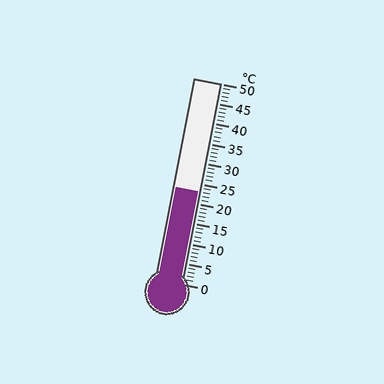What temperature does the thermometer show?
The thermometer shows approximately 23°C.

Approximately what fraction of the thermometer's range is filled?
The thermometer is filled to approximately 45% of its range.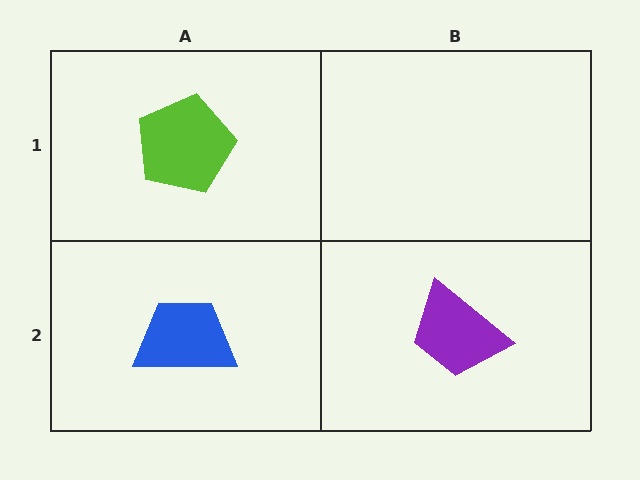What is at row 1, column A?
A lime pentagon.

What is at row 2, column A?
A blue trapezoid.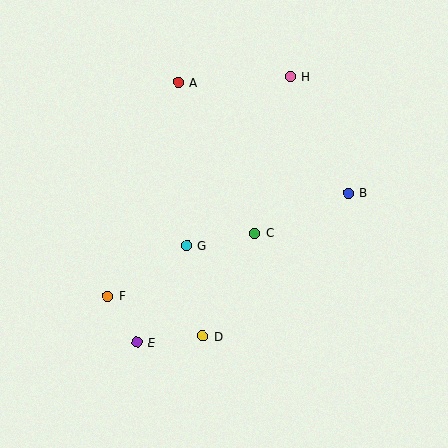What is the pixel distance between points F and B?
The distance between F and B is 262 pixels.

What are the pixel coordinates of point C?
Point C is at (254, 233).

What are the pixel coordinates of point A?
Point A is at (178, 82).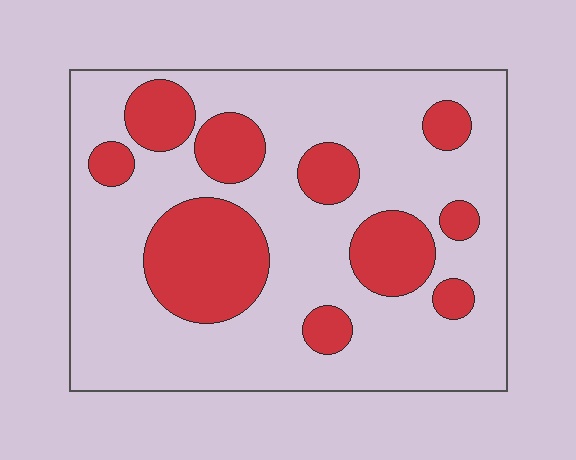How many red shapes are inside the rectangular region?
10.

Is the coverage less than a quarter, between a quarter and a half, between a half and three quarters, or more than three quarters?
Between a quarter and a half.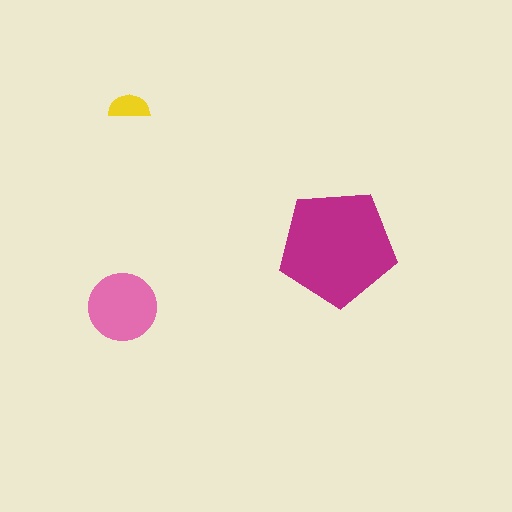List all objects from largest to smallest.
The magenta pentagon, the pink circle, the yellow semicircle.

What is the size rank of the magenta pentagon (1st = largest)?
1st.